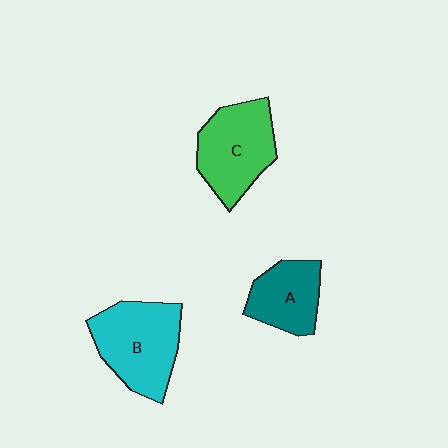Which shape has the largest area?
Shape B (cyan).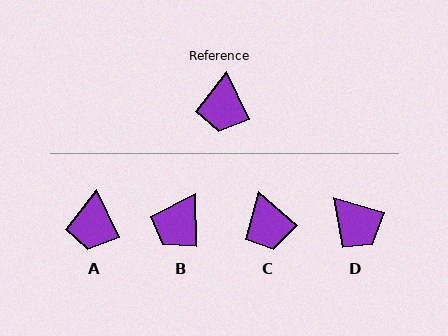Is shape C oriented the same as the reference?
No, it is off by about 23 degrees.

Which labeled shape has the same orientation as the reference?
A.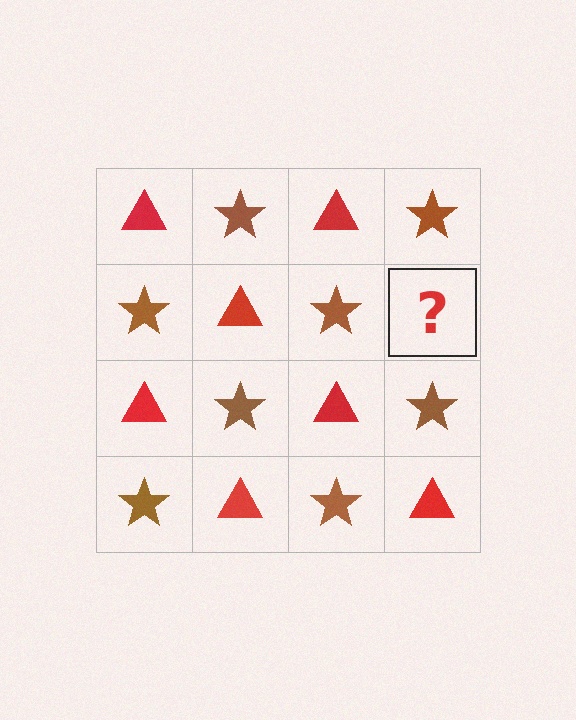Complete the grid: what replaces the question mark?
The question mark should be replaced with a red triangle.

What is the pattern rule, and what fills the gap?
The rule is that it alternates red triangle and brown star in a checkerboard pattern. The gap should be filled with a red triangle.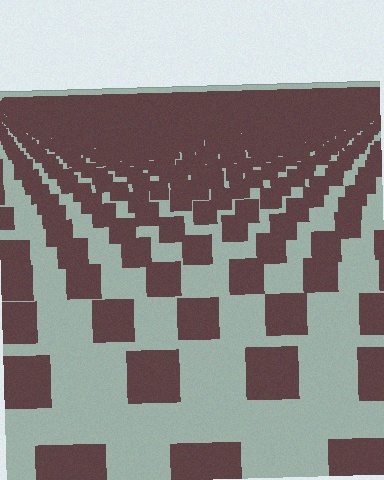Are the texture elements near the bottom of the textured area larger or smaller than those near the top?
Larger. Near the bottom, elements are closer to the viewer and appear at a bigger on-screen size.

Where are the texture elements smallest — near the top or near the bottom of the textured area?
Near the top.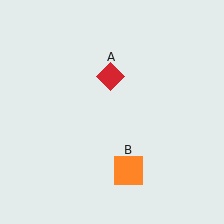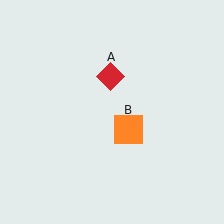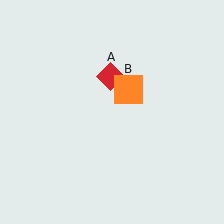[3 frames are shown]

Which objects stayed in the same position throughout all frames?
Red diamond (object A) remained stationary.